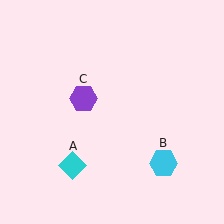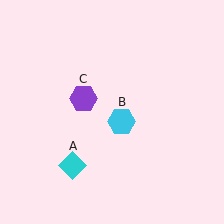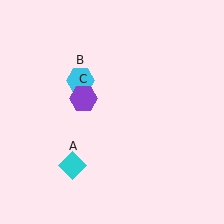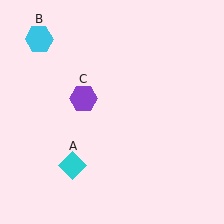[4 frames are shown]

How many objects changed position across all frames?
1 object changed position: cyan hexagon (object B).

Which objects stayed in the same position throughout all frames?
Cyan diamond (object A) and purple hexagon (object C) remained stationary.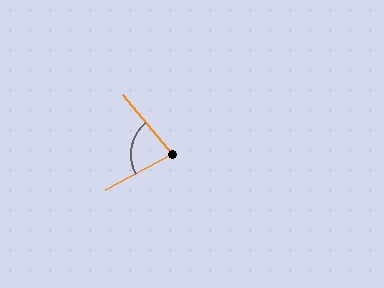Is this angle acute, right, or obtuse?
It is acute.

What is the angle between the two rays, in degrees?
Approximately 79 degrees.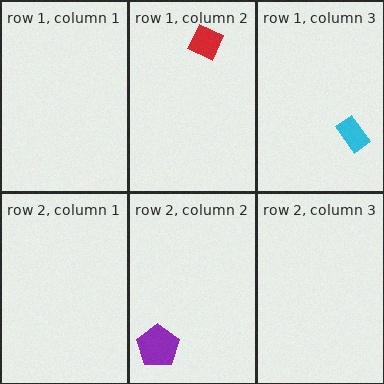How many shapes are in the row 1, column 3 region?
1.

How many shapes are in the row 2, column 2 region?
1.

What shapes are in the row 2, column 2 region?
The purple pentagon.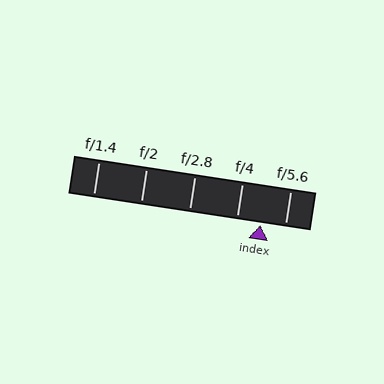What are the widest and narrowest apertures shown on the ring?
The widest aperture shown is f/1.4 and the narrowest is f/5.6.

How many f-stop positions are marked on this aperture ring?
There are 5 f-stop positions marked.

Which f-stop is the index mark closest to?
The index mark is closest to f/5.6.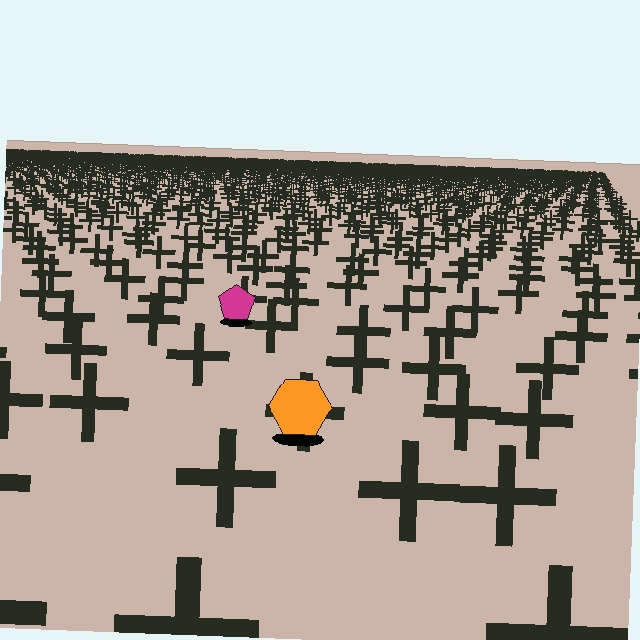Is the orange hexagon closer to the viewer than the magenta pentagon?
Yes. The orange hexagon is closer — you can tell from the texture gradient: the ground texture is coarser near it.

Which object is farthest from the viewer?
The magenta pentagon is farthest from the viewer. It appears smaller and the ground texture around it is denser.